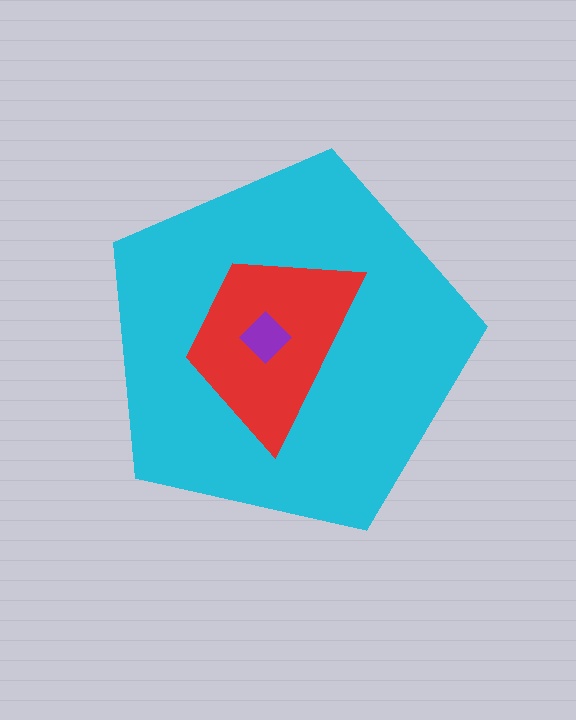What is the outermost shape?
The cyan pentagon.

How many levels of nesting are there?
3.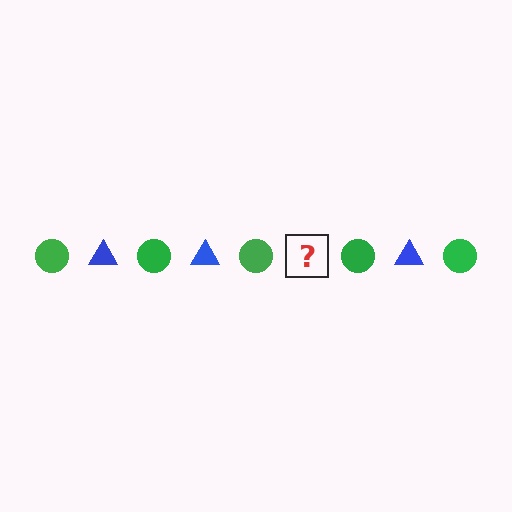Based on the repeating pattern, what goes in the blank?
The blank should be a blue triangle.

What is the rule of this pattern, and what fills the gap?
The rule is that the pattern alternates between green circle and blue triangle. The gap should be filled with a blue triangle.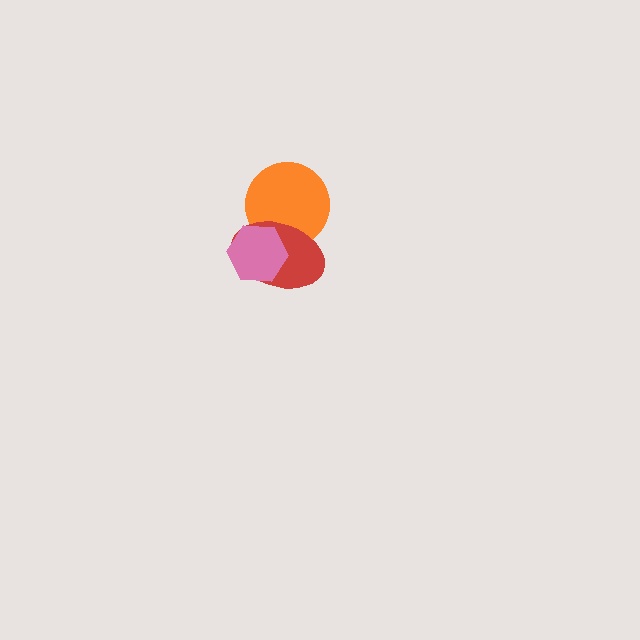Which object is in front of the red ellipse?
The pink hexagon is in front of the red ellipse.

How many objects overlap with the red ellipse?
2 objects overlap with the red ellipse.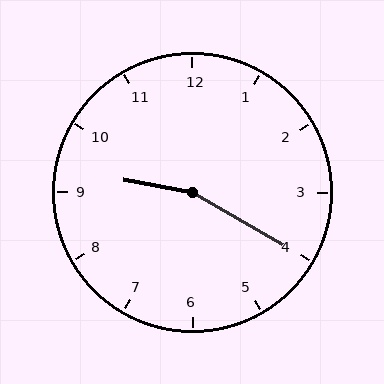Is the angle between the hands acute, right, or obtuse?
It is obtuse.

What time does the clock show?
9:20.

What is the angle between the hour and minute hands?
Approximately 160 degrees.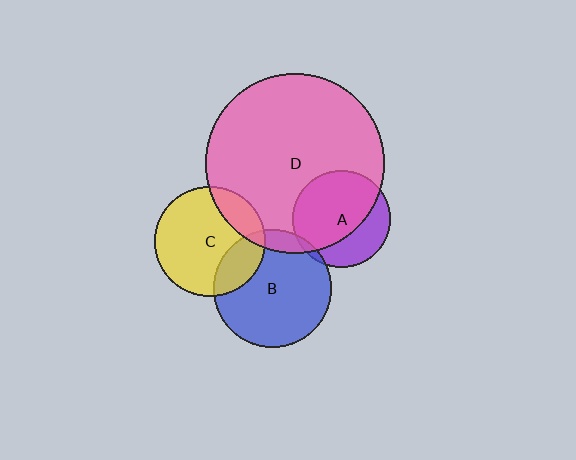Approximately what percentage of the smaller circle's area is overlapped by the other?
Approximately 65%.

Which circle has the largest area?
Circle D (pink).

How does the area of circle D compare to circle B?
Approximately 2.3 times.